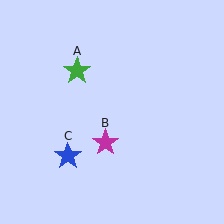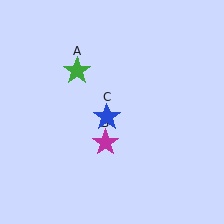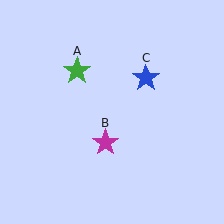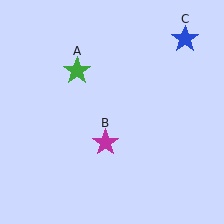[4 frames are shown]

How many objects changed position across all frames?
1 object changed position: blue star (object C).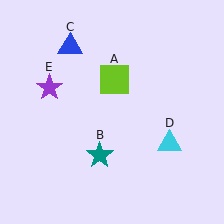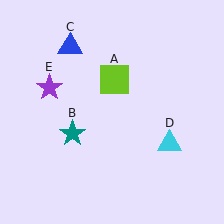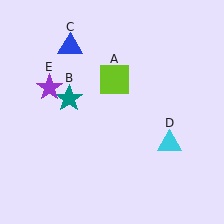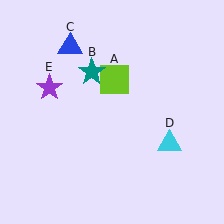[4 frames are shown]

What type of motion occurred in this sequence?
The teal star (object B) rotated clockwise around the center of the scene.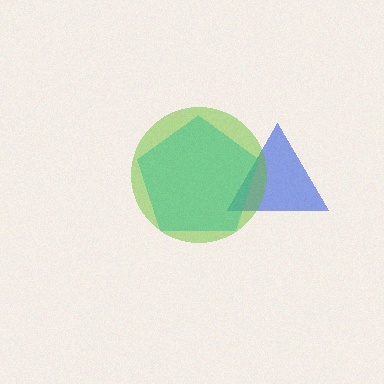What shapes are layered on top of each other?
The layered shapes are: a blue triangle, a cyan pentagon, a lime circle.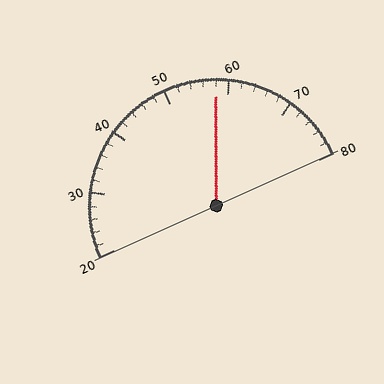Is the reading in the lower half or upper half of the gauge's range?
The reading is in the upper half of the range (20 to 80).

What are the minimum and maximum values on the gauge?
The gauge ranges from 20 to 80.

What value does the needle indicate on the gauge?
The needle indicates approximately 58.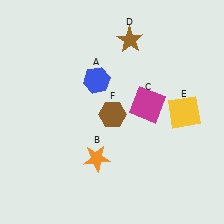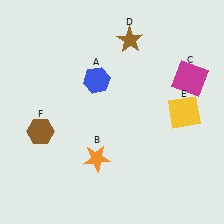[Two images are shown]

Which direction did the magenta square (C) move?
The magenta square (C) moved right.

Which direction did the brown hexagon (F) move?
The brown hexagon (F) moved left.